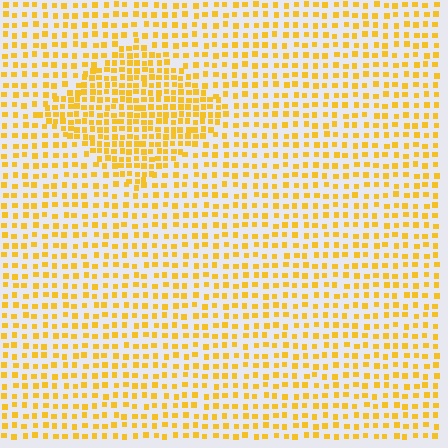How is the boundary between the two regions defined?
The boundary is defined by a change in element density (approximately 1.8x ratio). All elements are the same color, size, and shape.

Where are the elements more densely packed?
The elements are more densely packed inside the diamond boundary.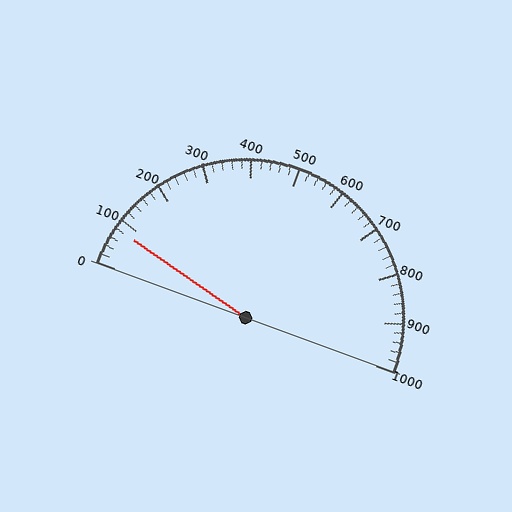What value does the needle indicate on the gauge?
The needle indicates approximately 80.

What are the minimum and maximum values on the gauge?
The gauge ranges from 0 to 1000.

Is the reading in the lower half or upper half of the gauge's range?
The reading is in the lower half of the range (0 to 1000).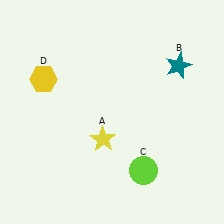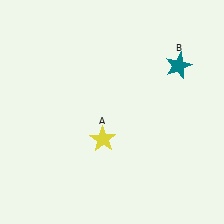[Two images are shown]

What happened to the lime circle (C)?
The lime circle (C) was removed in Image 2. It was in the bottom-right area of Image 1.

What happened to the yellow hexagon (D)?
The yellow hexagon (D) was removed in Image 2. It was in the top-left area of Image 1.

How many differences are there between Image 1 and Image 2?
There are 2 differences between the two images.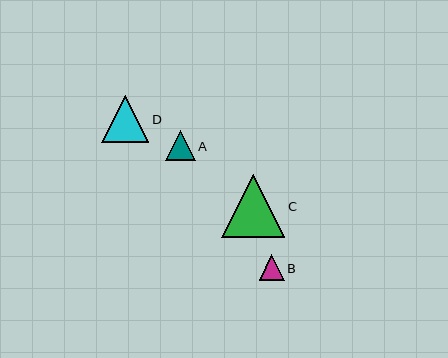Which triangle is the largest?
Triangle C is the largest with a size of approximately 63 pixels.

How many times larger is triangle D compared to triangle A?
Triangle D is approximately 1.6 times the size of triangle A.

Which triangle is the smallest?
Triangle B is the smallest with a size of approximately 25 pixels.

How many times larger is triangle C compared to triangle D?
Triangle C is approximately 1.3 times the size of triangle D.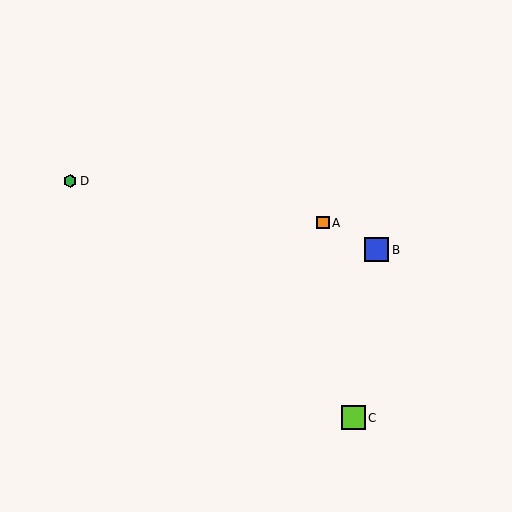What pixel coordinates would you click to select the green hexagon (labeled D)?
Click at (70, 181) to select the green hexagon D.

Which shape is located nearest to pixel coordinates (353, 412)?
The lime square (labeled C) at (353, 418) is nearest to that location.